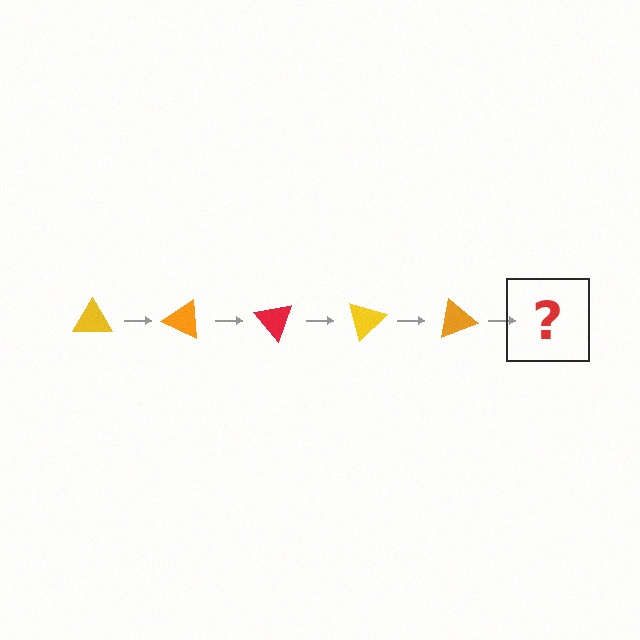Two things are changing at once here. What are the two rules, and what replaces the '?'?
The two rules are that it rotates 25 degrees each step and the color cycles through yellow, orange, and red. The '?' should be a red triangle, rotated 125 degrees from the start.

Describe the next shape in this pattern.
It should be a red triangle, rotated 125 degrees from the start.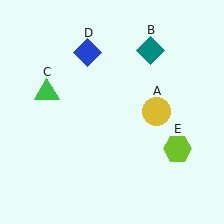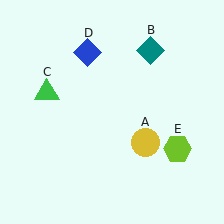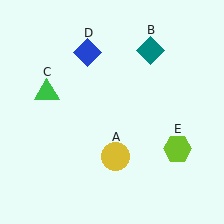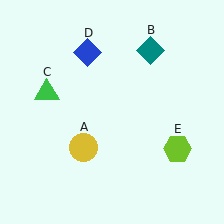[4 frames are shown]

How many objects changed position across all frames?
1 object changed position: yellow circle (object A).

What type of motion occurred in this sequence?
The yellow circle (object A) rotated clockwise around the center of the scene.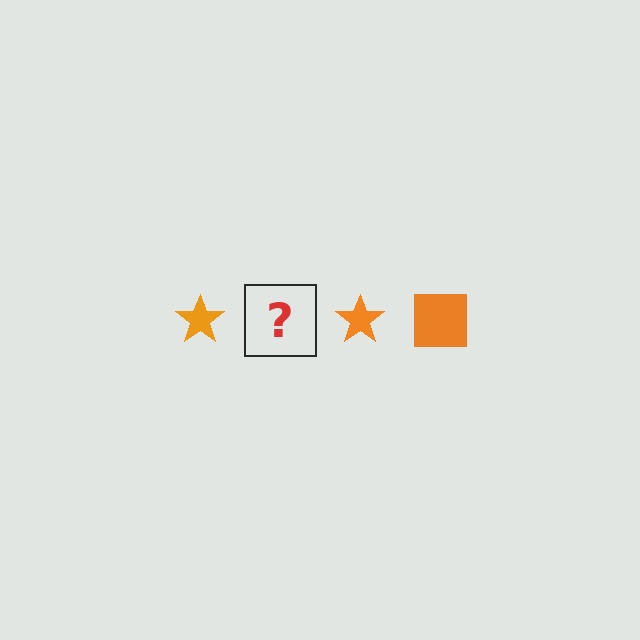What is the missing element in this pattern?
The missing element is an orange square.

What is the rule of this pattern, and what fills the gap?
The rule is that the pattern cycles through star, square shapes in orange. The gap should be filled with an orange square.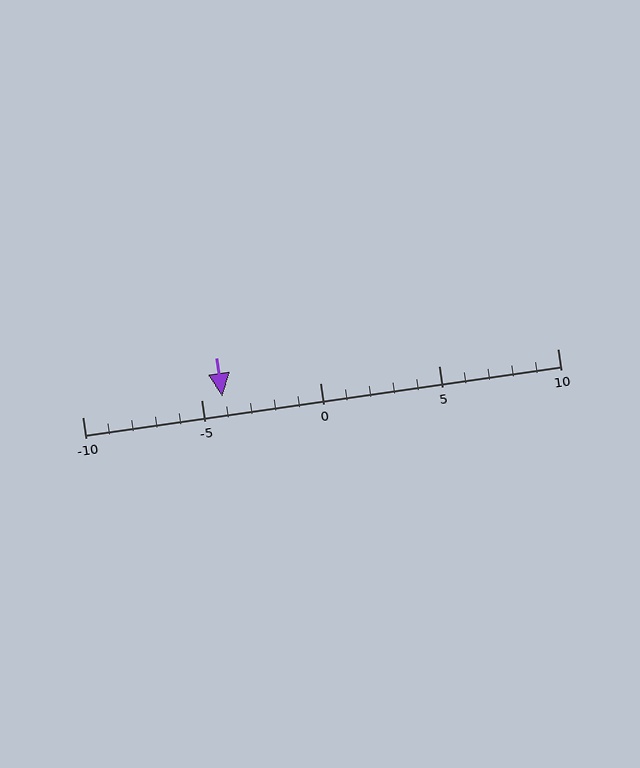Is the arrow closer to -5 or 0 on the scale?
The arrow is closer to -5.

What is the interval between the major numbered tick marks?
The major tick marks are spaced 5 units apart.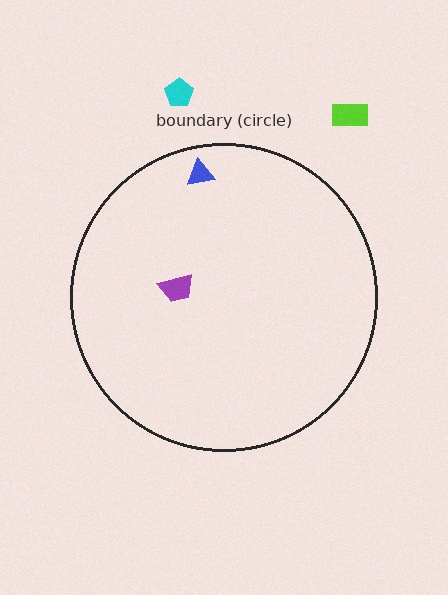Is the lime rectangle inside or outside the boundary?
Outside.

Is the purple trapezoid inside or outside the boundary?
Inside.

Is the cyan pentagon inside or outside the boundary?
Outside.